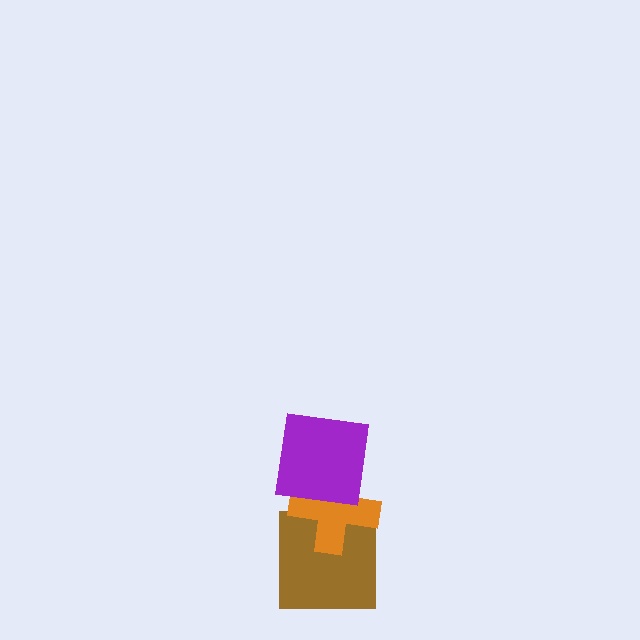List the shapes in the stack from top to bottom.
From top to bottom: the purple square, the orange cross, the brown square.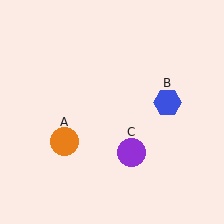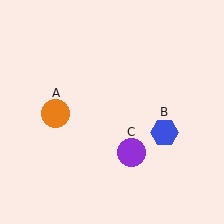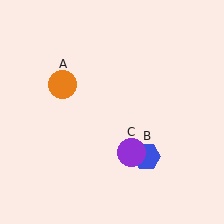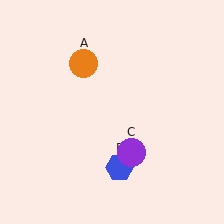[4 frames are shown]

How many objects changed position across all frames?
2 objects changed position: orange circle (object A), blue hexagon (object B).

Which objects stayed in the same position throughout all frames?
Purple circle (object C) remained stationary.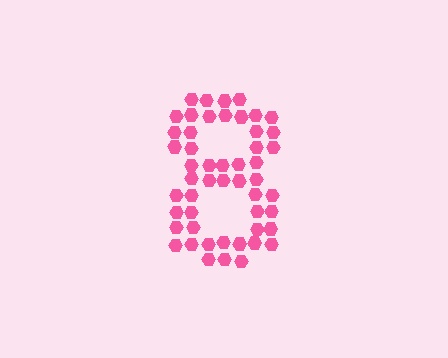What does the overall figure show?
The overall figure shows the digit 8.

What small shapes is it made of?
It is made of small hexagons.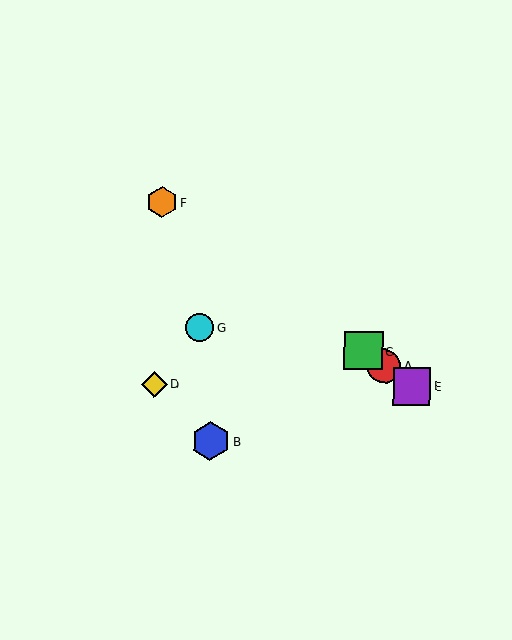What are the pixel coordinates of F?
Object F is at (162, 202).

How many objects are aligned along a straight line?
4 objects (A, C, E, F) are aligned along a straight line.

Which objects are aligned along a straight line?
Objects A, C, E, F are aligned along a straight line.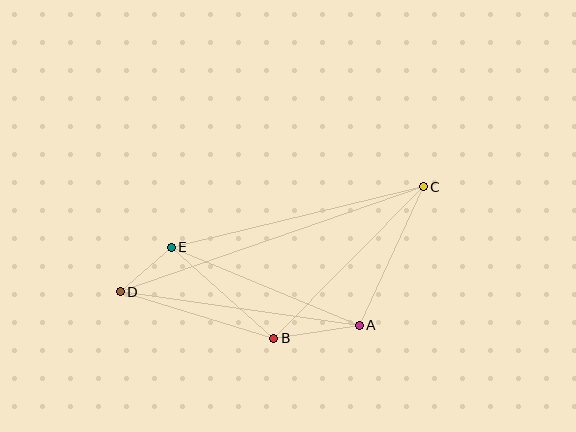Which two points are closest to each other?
Points D and E are closest to each other.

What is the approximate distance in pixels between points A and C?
The distance between A and C is approximately 152 pixels.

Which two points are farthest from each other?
Points C and D are farthest from each other.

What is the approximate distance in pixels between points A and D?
The distance between A and D is approximately 241 pixels.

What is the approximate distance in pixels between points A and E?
The distance between A and E is approximately 204 pixels.